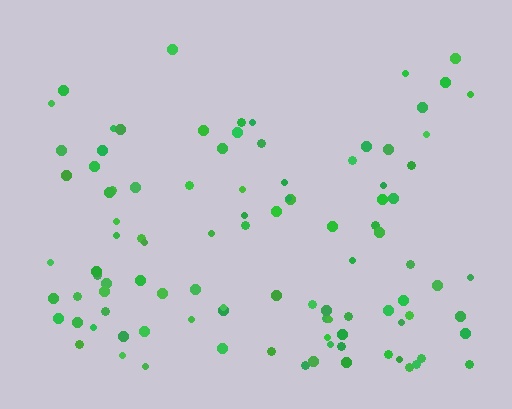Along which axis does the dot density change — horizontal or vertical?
Vertical.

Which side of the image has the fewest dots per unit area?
The top.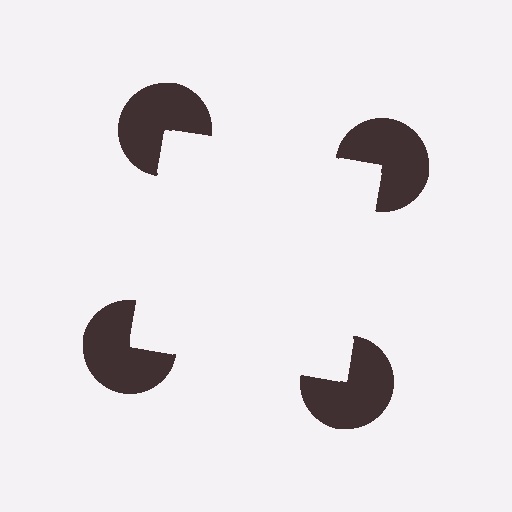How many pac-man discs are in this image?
There are 4 — one at each vertex of the illusory square.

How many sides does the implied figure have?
4 sides.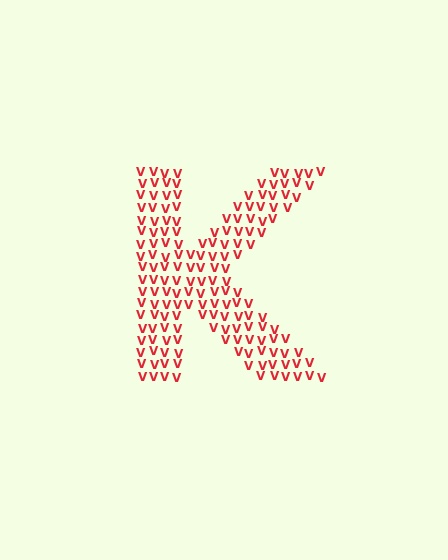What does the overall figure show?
The overall figure shows the letter K.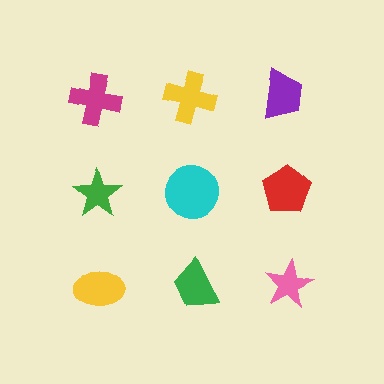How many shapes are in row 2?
3 shapes.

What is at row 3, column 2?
A green trapezoid.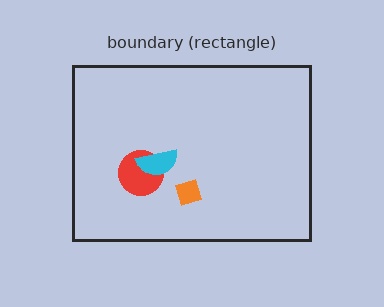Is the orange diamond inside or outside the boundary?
Inside.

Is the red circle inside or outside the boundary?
Inside.